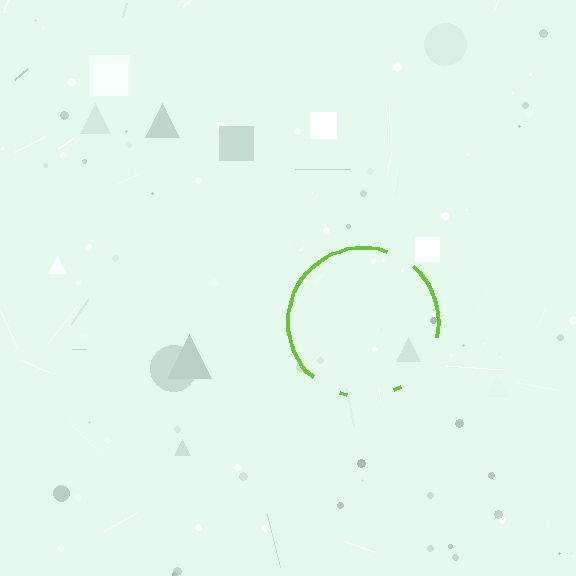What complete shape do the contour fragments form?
The contour fragments form a circle.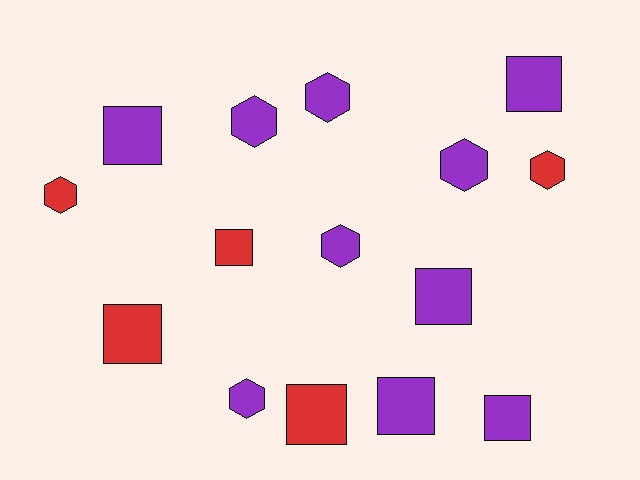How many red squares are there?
There are 3 red squares.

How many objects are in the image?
There are 15 objects.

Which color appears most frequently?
Purple, with 10 objects.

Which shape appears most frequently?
Square, with 8 objects.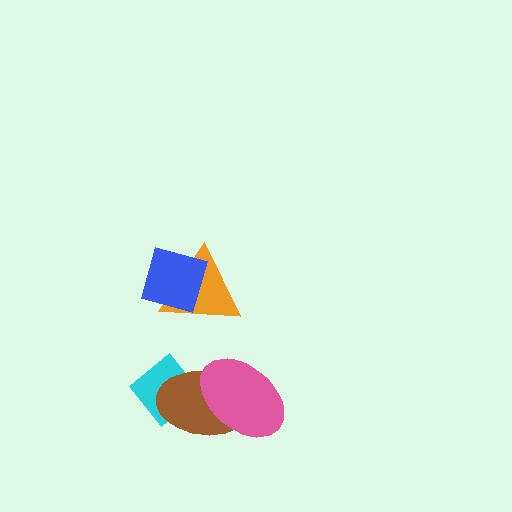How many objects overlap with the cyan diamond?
1 object overlaps with the cyan diamond.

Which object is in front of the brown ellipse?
The pink ellipse is in front of the brown ellipse.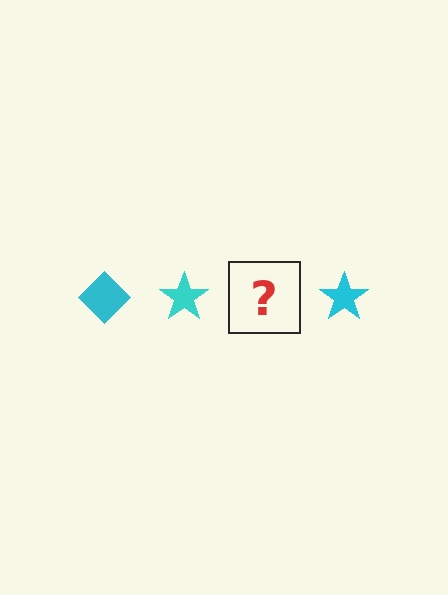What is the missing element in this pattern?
The missing element is a cyan diamond.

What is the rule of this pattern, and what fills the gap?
The rule is that the pattern cycles through diamond, star shapes in cyan. The gap should be filled with a cyan diamond.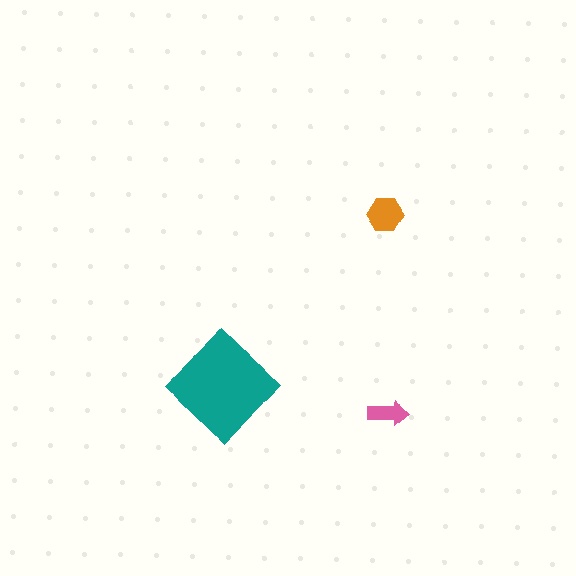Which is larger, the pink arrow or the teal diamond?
The teal diamond.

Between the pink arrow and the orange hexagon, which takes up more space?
The orange hexagon.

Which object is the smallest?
The pink arrow.